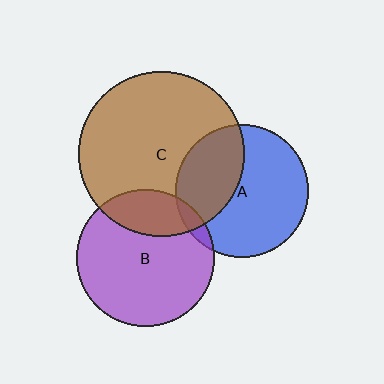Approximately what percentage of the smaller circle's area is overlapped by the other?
Approximately 5%.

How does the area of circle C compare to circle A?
Approximately 1.6 times.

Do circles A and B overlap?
Yes.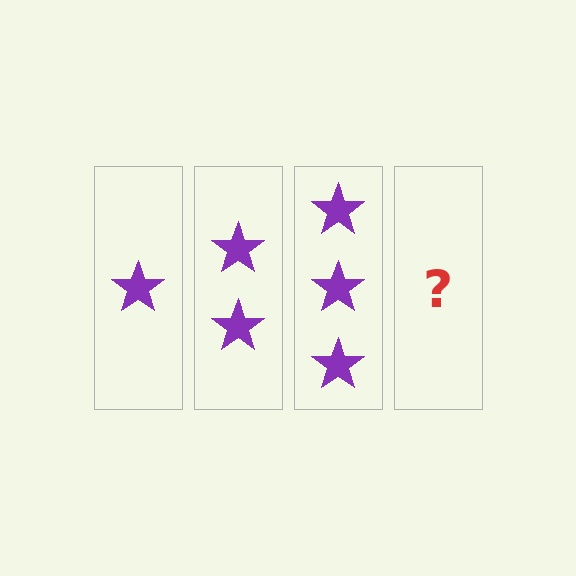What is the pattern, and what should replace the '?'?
The pattern is that each step adds one more star. The '?' should be 4 stars.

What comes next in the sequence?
The next element should be 4 stars.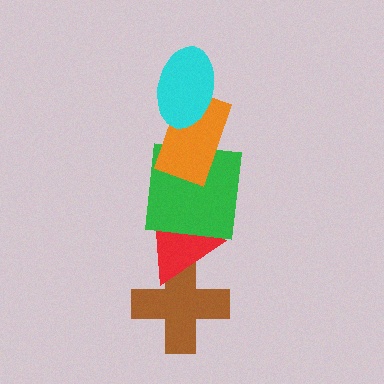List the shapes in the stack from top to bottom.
From top to bottom: the cyan ellipse, the orange rectangle, the green square, the red triangle, the brown cross.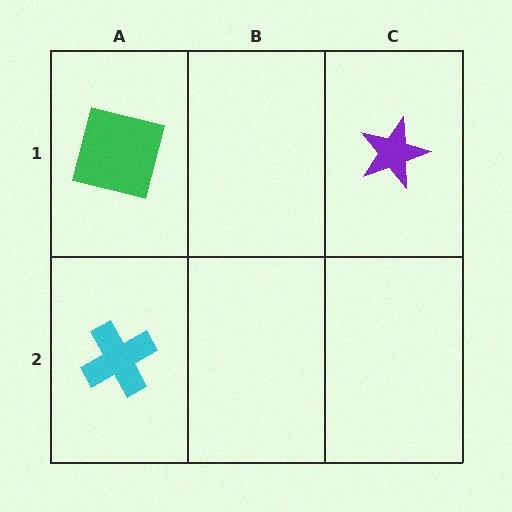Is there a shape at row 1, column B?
No, that cell is empty.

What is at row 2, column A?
A cyan cross.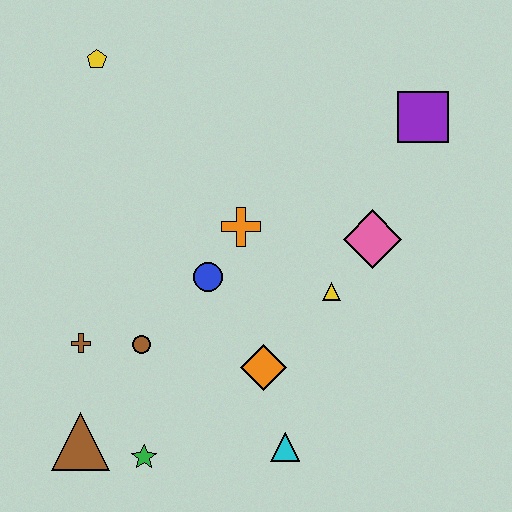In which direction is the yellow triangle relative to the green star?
The yellow triangle is to the right of the green star.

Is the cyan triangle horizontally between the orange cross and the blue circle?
No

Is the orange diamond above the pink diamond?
No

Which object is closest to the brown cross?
The brown circle is closest to the brown cross.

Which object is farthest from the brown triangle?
The purple square is farthest from the brown triangle.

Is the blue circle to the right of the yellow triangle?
No